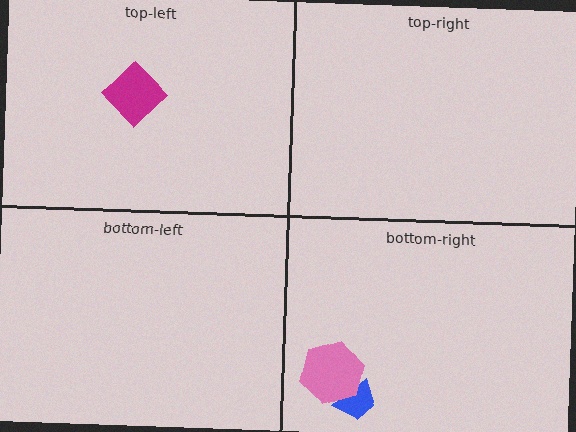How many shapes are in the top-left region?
1.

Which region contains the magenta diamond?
The top-left region.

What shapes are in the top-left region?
The magenta diamond.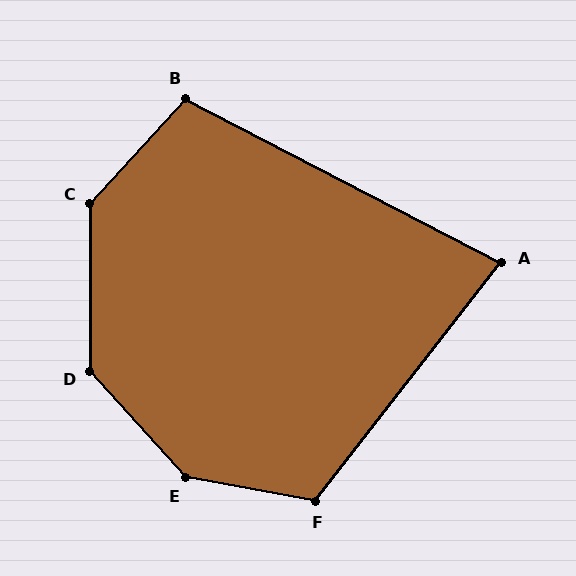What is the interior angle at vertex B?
Approximately 105 degrees (obtuse).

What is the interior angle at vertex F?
Approximately 117 degrees (obtuse).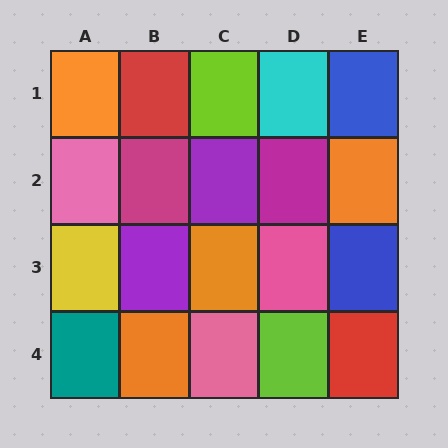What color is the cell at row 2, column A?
Pink.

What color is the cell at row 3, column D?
Pink.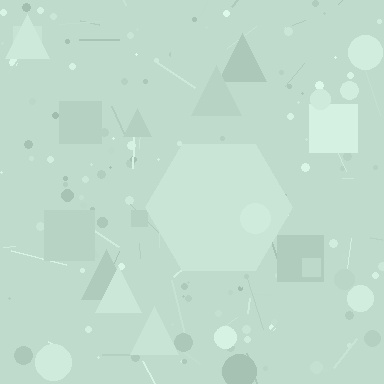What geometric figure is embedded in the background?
A hexagon is embedded in the background.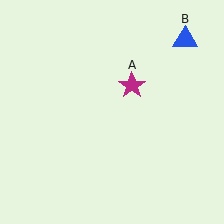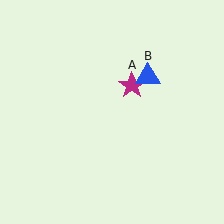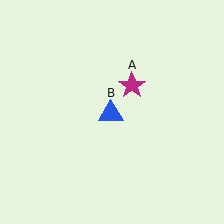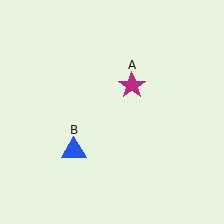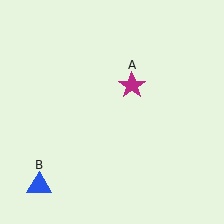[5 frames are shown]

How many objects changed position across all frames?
1 object changed position: blue triangle (object B).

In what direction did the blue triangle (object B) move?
The blue triangle (object B) moved down and to the left.